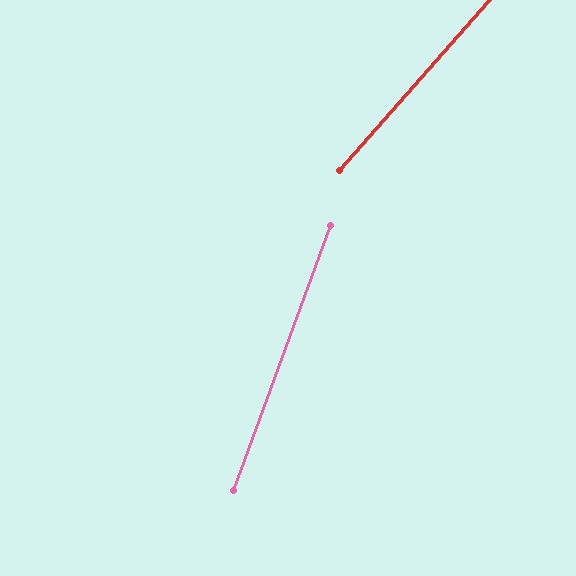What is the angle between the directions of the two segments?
Approximately 21 degrees.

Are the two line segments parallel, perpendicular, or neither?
Neither parallel nor perpendicular — they differ by about 21°.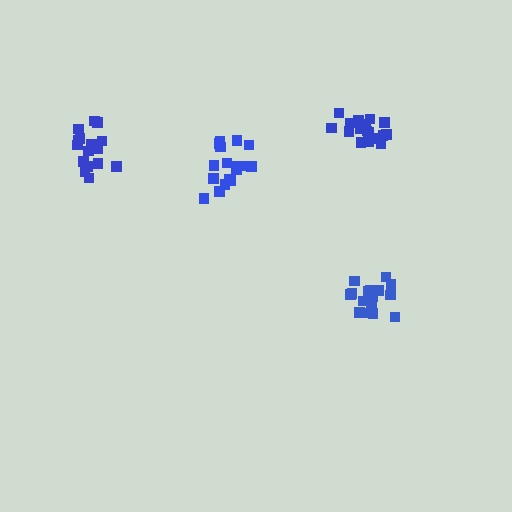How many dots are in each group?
Group 1: 16 dots, Group 2: 16 dots, Group 3: 17 dots, Group 4: 17 dots (66 total).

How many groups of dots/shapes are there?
There are 4 groups.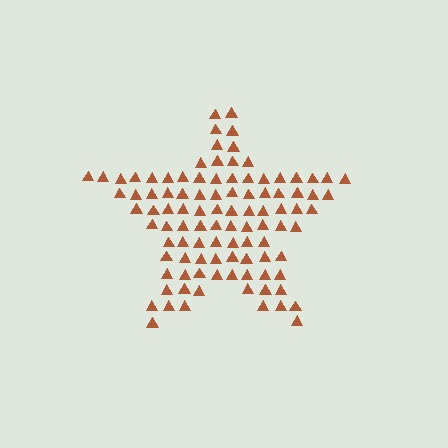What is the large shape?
The large shape is a star.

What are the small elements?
The small elements are triangles.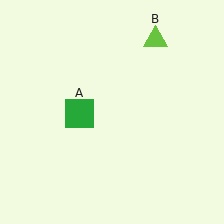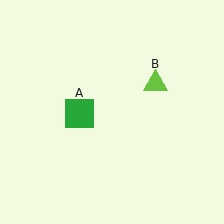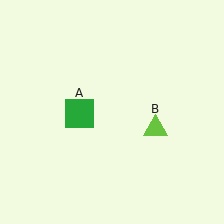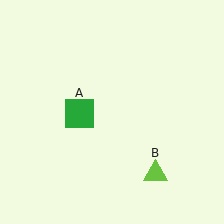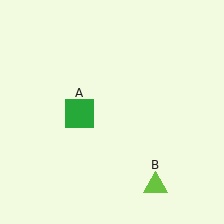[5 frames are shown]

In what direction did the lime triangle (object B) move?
The lime triangle (object B) moved down.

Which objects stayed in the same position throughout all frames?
Green square (object A) remained stationary.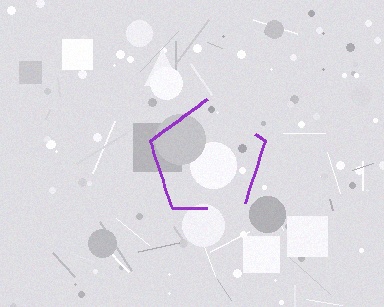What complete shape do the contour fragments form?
The contour fragments form a pentagon.